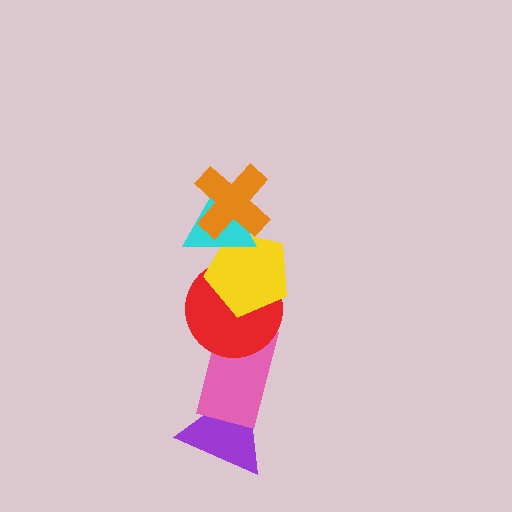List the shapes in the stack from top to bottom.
From top to bottom: the orange cross, the cyan triangle, the yellow pentagon, the red circle, the pink rectangle, the purple triangle.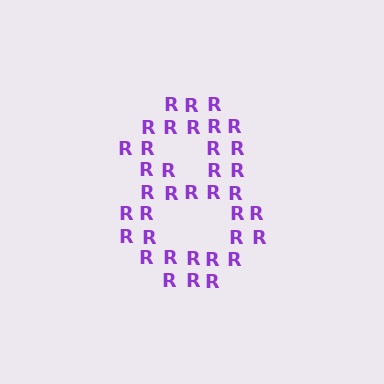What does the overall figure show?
The overall figure shows the digit 8.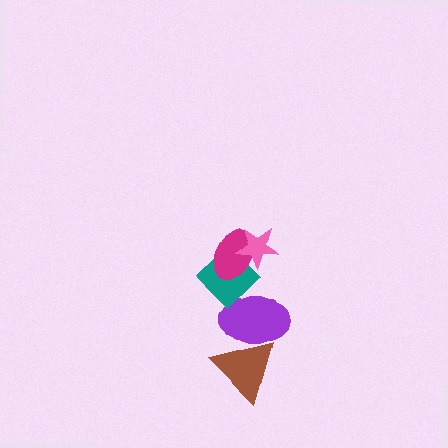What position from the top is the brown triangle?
The brown triangle is 5th from the top.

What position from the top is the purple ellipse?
The purple ellipse is 4th from the top.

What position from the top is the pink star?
The pink star is 1st from the top.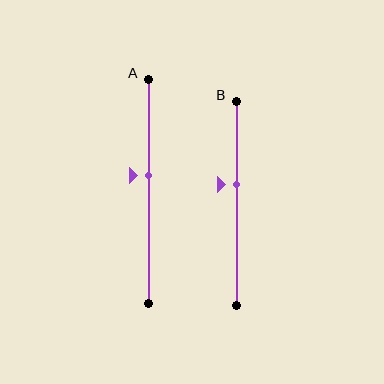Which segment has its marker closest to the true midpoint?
Segment A has its marker closest to the true midpoint.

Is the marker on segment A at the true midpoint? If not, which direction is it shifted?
No, the marker on segment A is shifted upward by about 7% of the segment length.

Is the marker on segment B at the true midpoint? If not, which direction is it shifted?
No, the marker on segment B is shifted upward by about 9% of the segment length.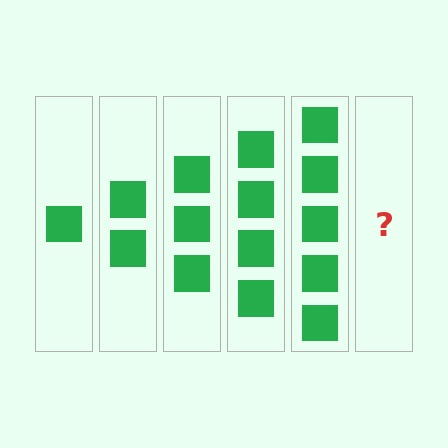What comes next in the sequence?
The next element should be 6 squares.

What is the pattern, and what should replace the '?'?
The pattern is that each step adds one more square. The '?' should be 6 squares.